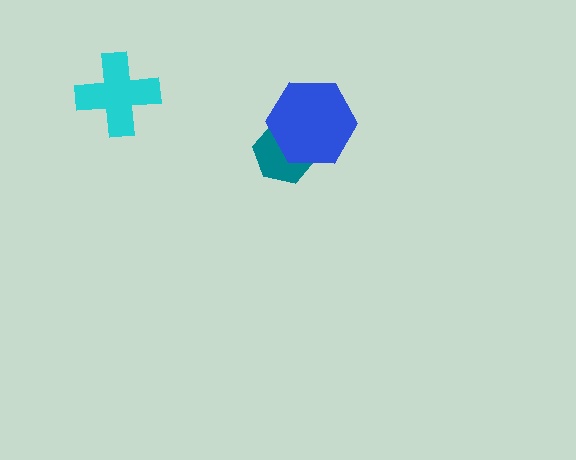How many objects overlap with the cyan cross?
0 objects overlap with the cyan cross.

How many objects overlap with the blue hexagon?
1 object overlaps with the blue hexagon.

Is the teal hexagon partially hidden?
Yes, it is partially covered by another shape.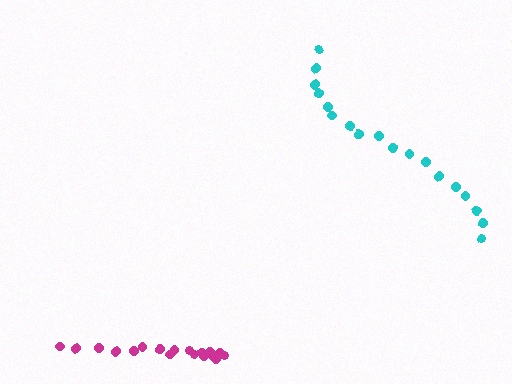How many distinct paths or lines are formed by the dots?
There are 2 distinct paths.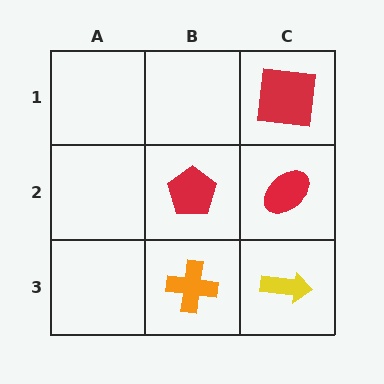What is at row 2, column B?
A red pentagon.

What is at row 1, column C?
A red square.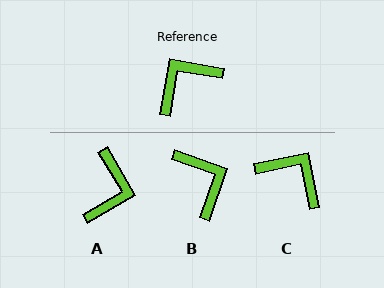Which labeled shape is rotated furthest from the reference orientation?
A, about 140 degrees away.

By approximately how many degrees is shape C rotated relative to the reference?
Approximately 68 degrees clockwise.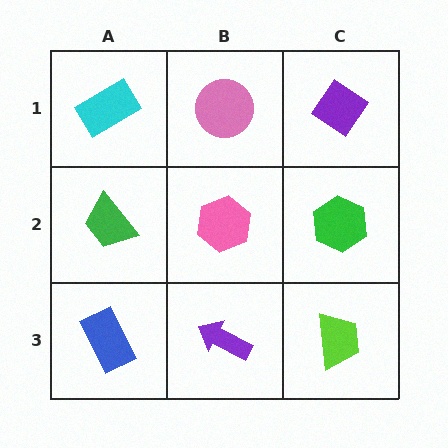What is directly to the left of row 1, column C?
A pink circle.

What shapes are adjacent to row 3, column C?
A green hexagon (row 2, column C), a purple arrow (row 3, column B).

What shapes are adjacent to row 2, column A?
A cyan rectangle (row 1, column A), a blue rectangle (row 3, column A), a pink hexagon (row 2, column B).